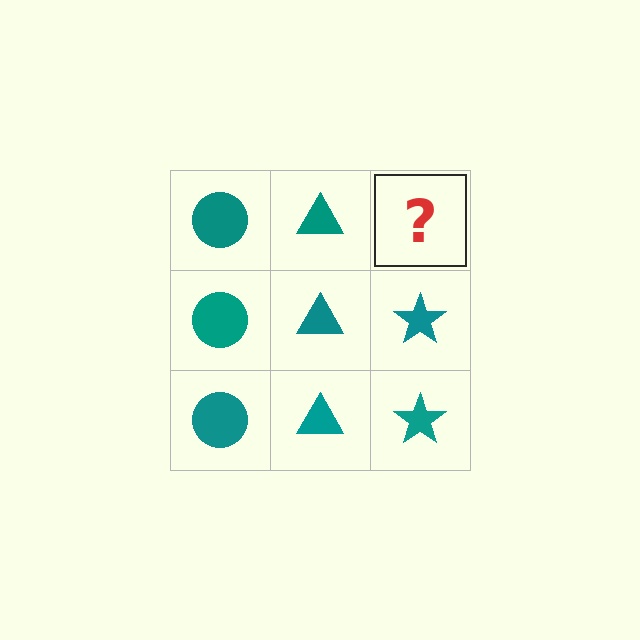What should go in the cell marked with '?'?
The missing cell should contain a teal star.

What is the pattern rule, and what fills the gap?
The rule is that each column has a consistent shape. The gap should be filled with a teal star.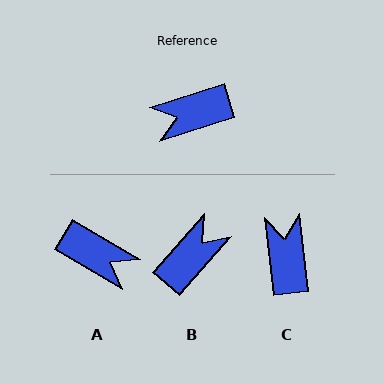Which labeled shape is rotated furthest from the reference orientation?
B, about 148 degrees away.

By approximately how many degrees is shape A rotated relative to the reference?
Approximately 132 degrees counter-clockwise.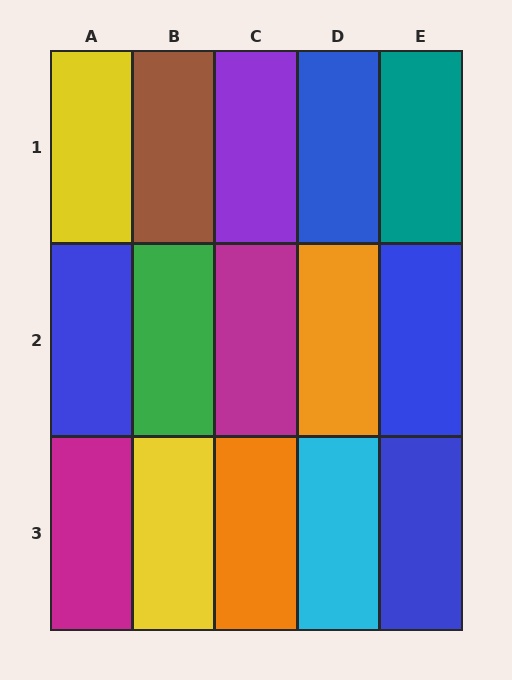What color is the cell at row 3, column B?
Yellow.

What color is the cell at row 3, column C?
Orange.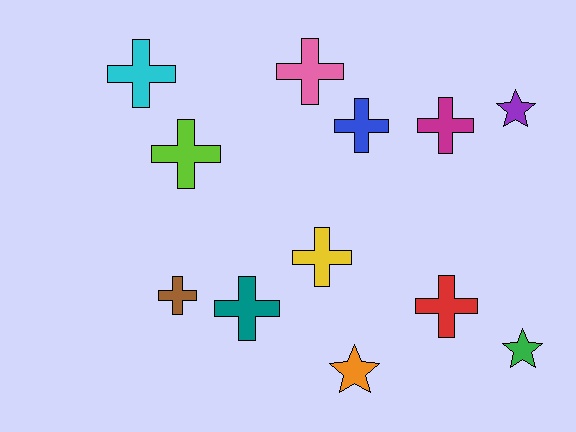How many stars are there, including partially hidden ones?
There are 3 stars.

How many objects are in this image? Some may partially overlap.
There are 12 objects.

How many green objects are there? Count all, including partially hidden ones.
There is 1 green object.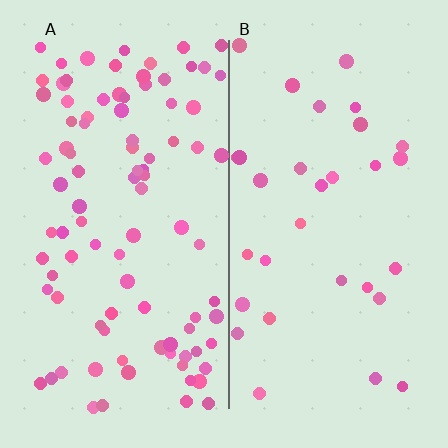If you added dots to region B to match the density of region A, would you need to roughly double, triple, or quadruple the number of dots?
Approximately triple.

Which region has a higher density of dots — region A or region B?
A (the left).